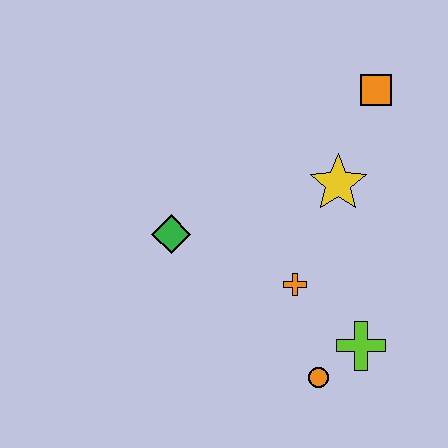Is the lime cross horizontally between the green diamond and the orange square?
Yes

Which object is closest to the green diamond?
The orange cross is closest to the green diamond.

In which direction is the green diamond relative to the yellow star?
The green diamond is to the left of the yellow star.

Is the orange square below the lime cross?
No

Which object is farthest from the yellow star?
The orange circle is farthest from the yellow star.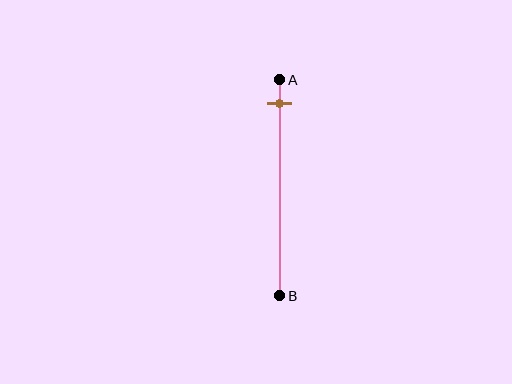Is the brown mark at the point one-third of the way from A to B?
No, the mark is at about 10% from A, not at the 33% one-third point.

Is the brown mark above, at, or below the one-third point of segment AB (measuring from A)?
The brown mark is above the one-third point of segment AB.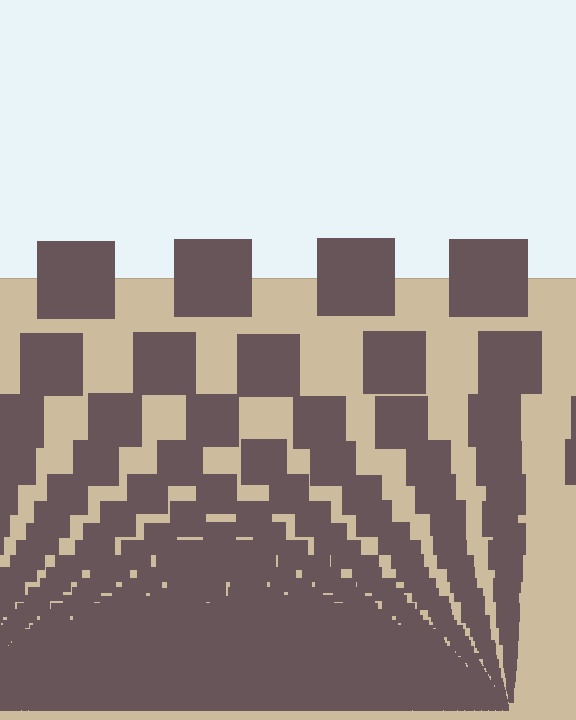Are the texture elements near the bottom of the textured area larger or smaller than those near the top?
Smaller. The gradient is inverted — elements near the bottom are smaller and denser.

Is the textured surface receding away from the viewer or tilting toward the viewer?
The surface appears to tilt toward the viewer. Texture elements get larger and sparser toward the top.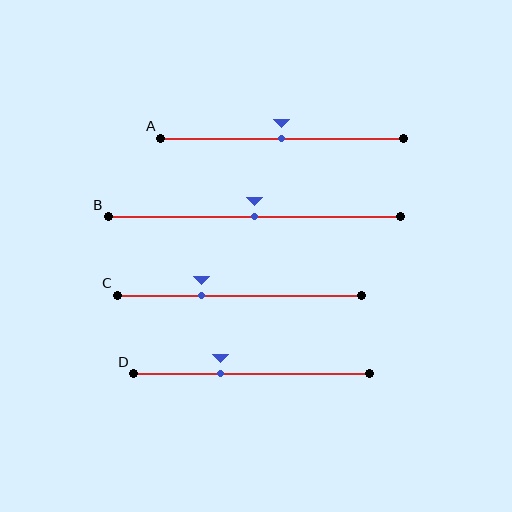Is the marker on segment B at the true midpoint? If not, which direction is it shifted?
Yes, the marker on segment B is at the true midpoint.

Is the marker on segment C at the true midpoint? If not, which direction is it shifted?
No, the marker on segment C is shifted to the left by about 16% of the segment length.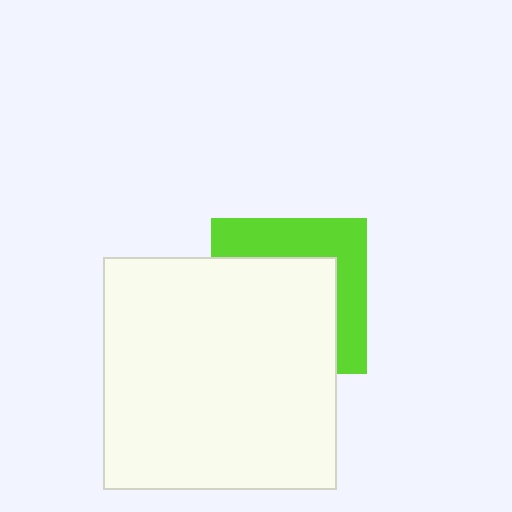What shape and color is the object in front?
The object in front is a white square.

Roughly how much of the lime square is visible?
A small part of it is visible (roughly 40%).